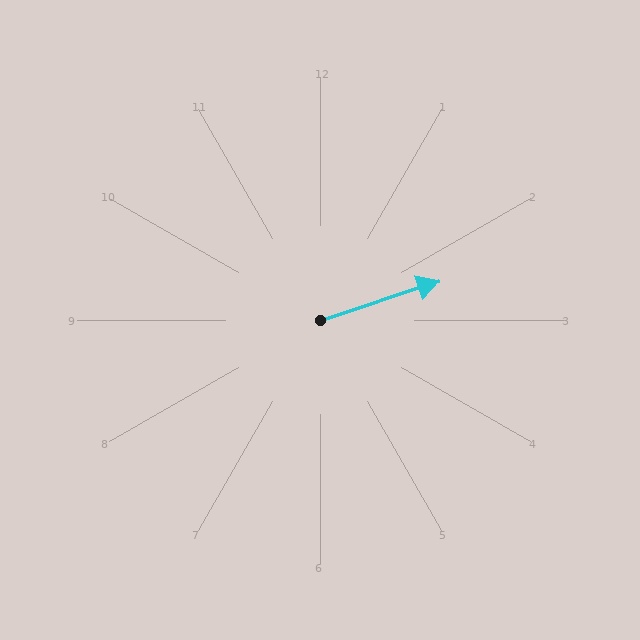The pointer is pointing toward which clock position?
Roughly 2 o'clock.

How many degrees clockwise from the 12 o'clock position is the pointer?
Approximately 72 degrees.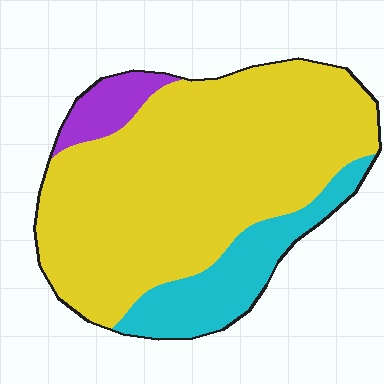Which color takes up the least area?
Purple, at roughly 5%.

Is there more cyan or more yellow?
Yellow.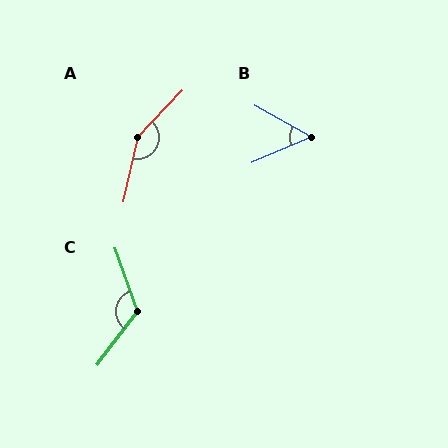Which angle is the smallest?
B, at approximately 52 degrees.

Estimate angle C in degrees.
Approximately 123 degrees.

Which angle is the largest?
A, at approximately 149 degrees.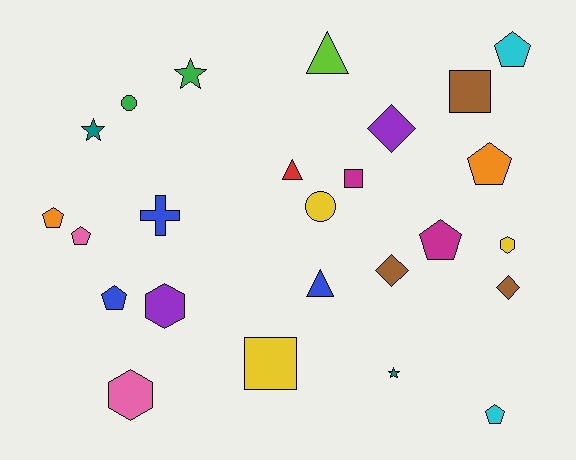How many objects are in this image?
There are 25 objects.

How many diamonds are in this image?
There are 3 diamonds.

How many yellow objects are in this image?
There are 3 yellow objects.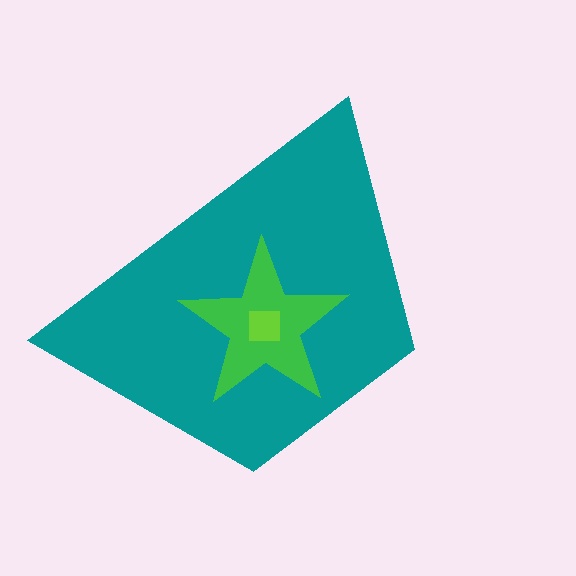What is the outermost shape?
The teal trapezoid.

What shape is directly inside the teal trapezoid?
The green star.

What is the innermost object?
The lime square.